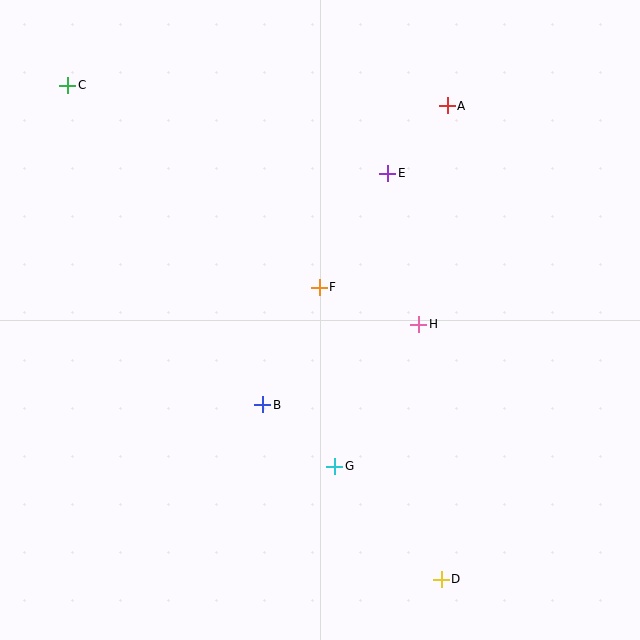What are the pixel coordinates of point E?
Point E is at (388, 173).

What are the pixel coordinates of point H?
Point H is at (419, 324).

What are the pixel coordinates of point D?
Point D is at (441, 579).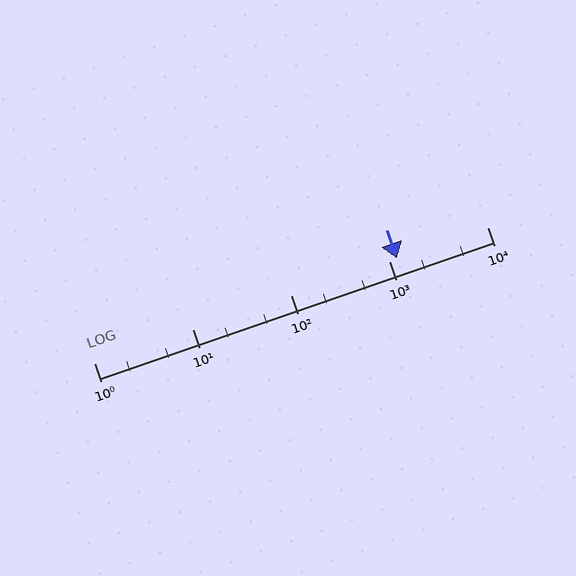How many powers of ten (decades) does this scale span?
The scale spans 4 decades, from 1 to 10000.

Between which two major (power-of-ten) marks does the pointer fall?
The pointer is between 1000 and 10000.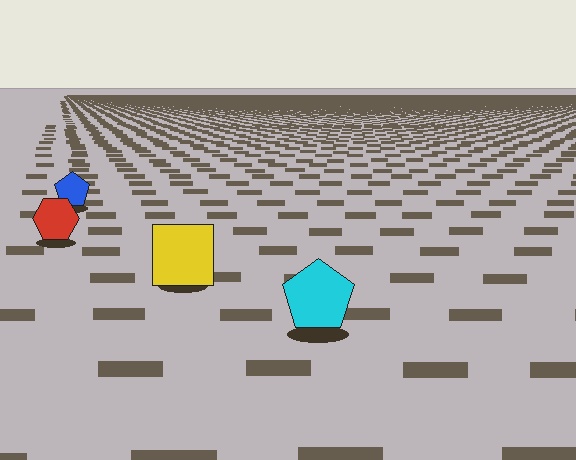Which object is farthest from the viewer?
The blue pentagon is farthest from the viewer. It appears smaller and the ground texture around it is denser.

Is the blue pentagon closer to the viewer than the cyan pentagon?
No. The cyan pentagon is closer — you can tell from the texture gradient: the ground texture is coarser near it.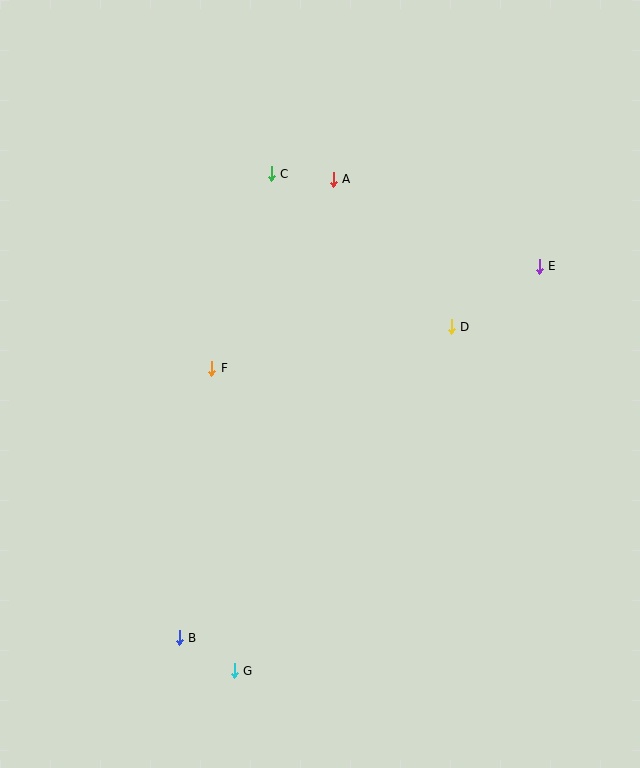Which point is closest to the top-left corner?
Point C is closest to the top-left corner.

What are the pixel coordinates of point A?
Point A is at (333, 179).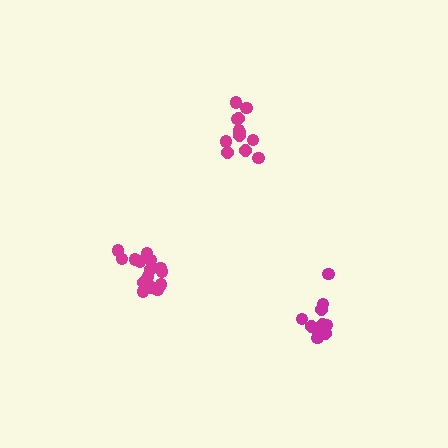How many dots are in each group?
Group 1: 15 dots, Group 2: 12 dots, Group 3: 12 dots (39 total).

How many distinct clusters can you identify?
There are 3 distinct clusters.